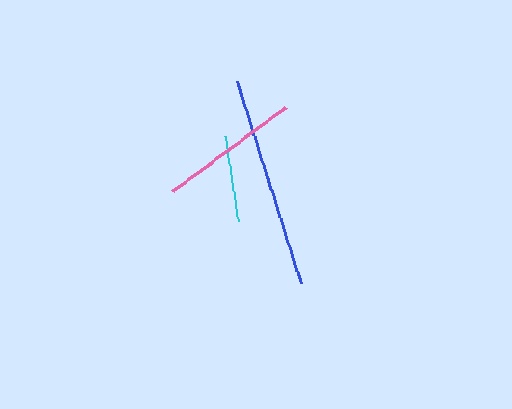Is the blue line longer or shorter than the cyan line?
The blue line is longer than the cyan line.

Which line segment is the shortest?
The cyan line is the shortest at approximately 86 pixels.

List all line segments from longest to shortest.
From longest to shortest: blue, pink, cyan.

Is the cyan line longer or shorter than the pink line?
The pink line is longer than the cyan line.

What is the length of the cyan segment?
The cyan segment is approximately 86 pixels long.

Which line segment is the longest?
The blue line is the longest at approximately 212 pixels.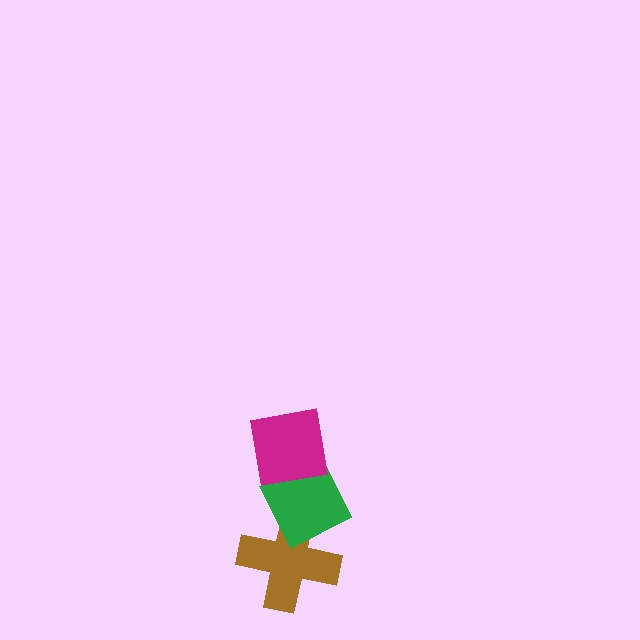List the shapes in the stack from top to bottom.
From top to bottom: the magenta square, the green diamond, the brown cross.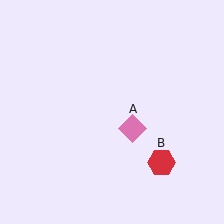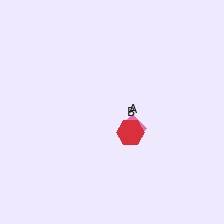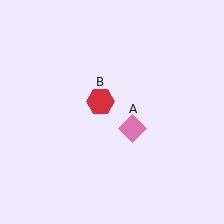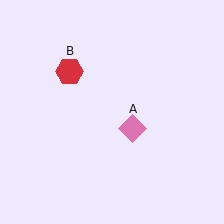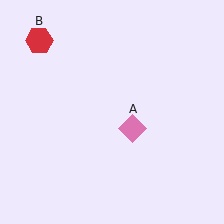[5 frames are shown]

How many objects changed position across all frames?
1 object changed position: red hexagon (object B).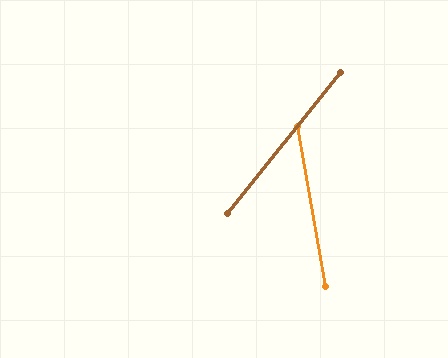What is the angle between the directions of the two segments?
Approximately 49 degrees.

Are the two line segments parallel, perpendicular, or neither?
Neither parallel nor perpendicular — they differ by about 49°.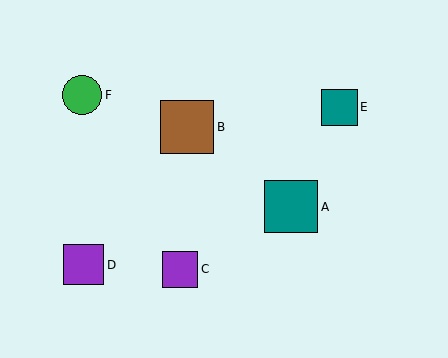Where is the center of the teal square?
The center of the teal square is at (291, 207).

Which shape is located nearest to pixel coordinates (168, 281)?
The purple square (labeled C) at (180, 269) is nearest to that location.